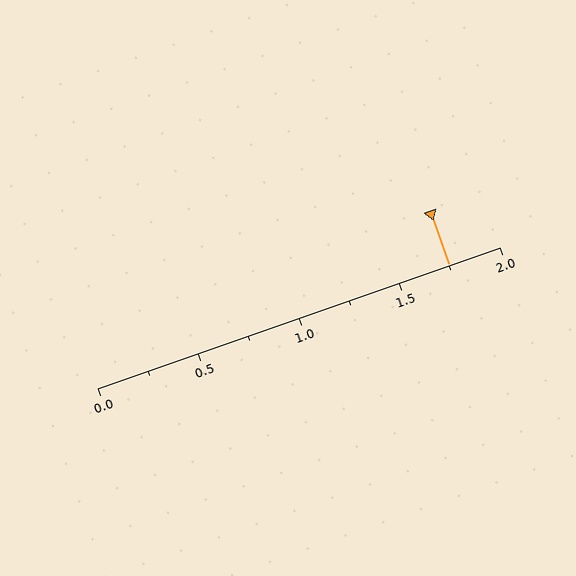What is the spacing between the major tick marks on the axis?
The major ticks are spaced 0.5 apart.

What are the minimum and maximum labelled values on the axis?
The axis runs from 0.0 to 2.0.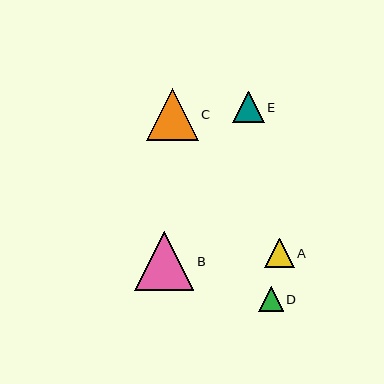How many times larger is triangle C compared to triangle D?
Triangle C is approximately 2.1 times the size of triangle D.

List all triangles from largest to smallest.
From largest to smallest: B, C, E, A, D.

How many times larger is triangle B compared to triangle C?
Triangle B is approximately 1.1 times the size of triangle C.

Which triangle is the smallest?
Triangle D is the smallest with a size of approximately 25 pixels.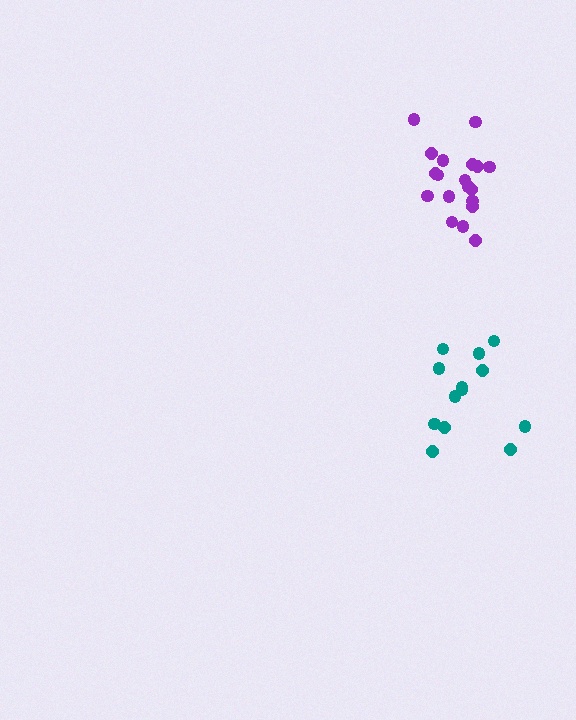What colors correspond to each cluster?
The clusters are colored: teal, purple.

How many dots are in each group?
Group 1: 13 dots, Group 2: 19 dots (32 total).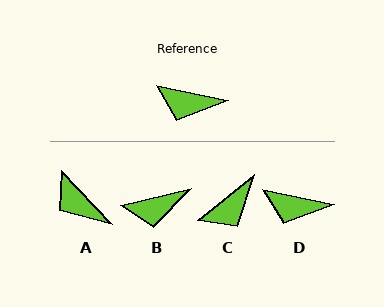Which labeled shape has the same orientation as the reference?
D.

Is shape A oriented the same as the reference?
No, it is off by about 35 degrees.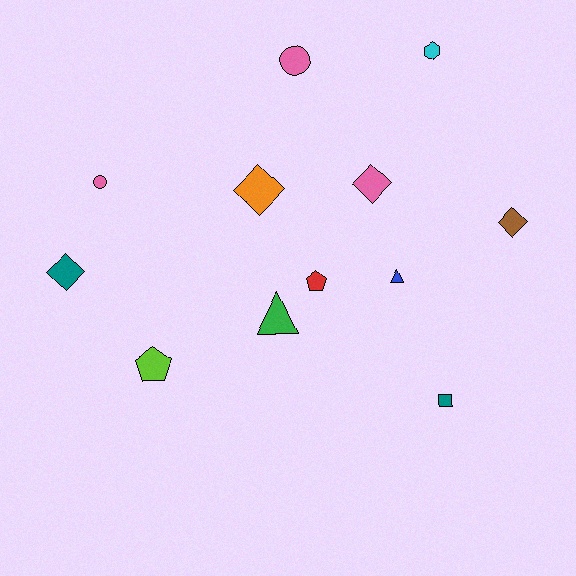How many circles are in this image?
There are 2 circles.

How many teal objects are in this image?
There are 2 teal objects.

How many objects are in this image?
There are 12 objects.